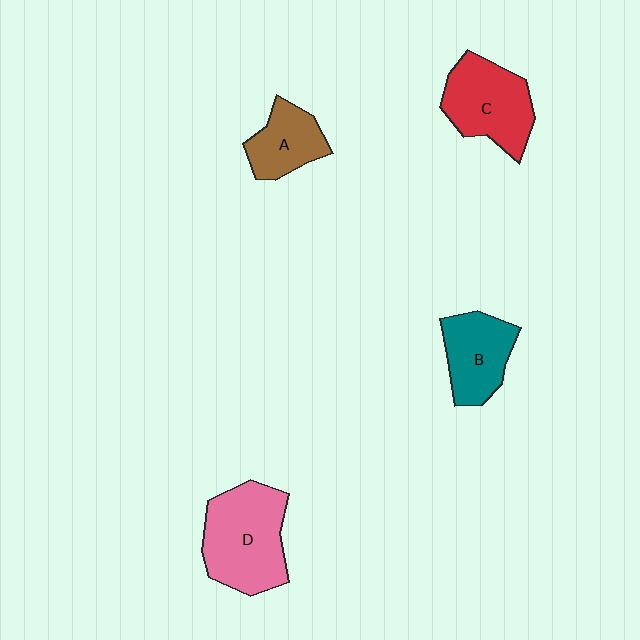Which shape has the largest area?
Shape D (pink).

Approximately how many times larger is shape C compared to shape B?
Approximately 1.2 times.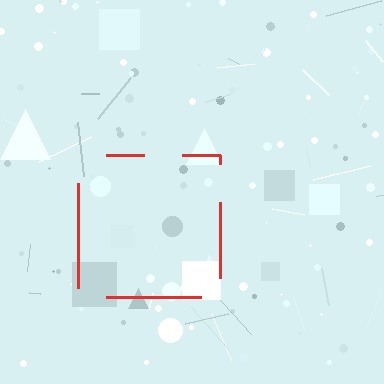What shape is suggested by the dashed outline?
The dashed outline suggests a square.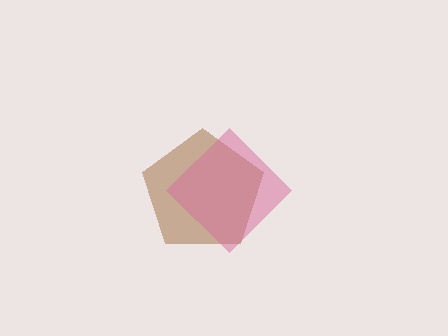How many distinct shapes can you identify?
There are 2 distinct shapes: a brown pentagon, a pink diamond.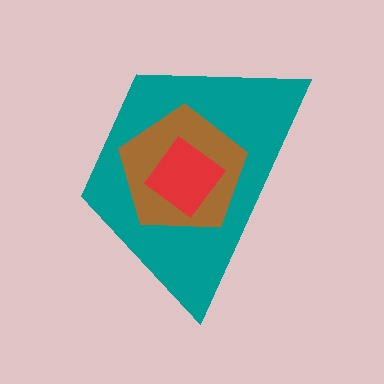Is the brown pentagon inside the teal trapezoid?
Yes.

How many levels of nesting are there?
3.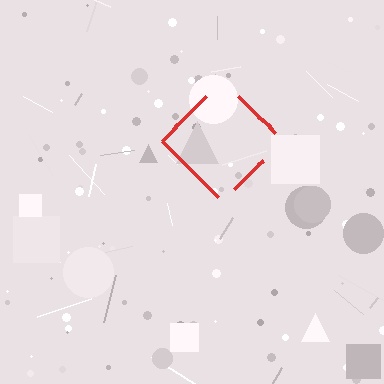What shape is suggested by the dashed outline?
The dashed outline suggests a diamond.